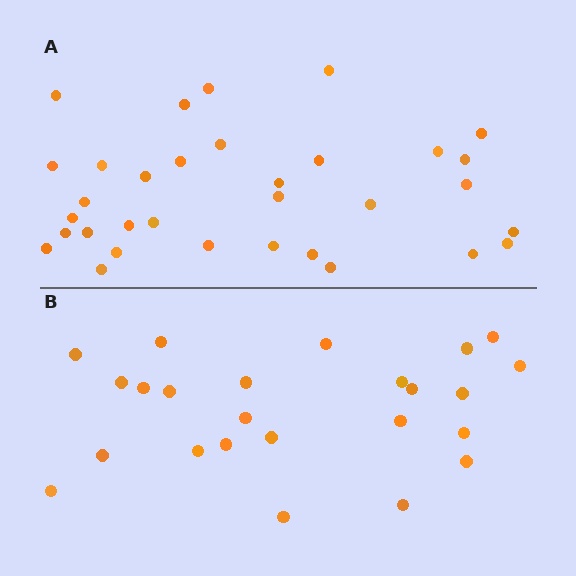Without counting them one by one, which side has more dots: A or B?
Region A (the top region) has more dots.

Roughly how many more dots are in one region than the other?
Region A has roughly 8 or so more dots than region B.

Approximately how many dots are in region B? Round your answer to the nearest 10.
About 20 dots. (The exact count is 24, which rounds to 20.)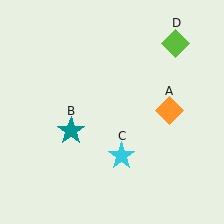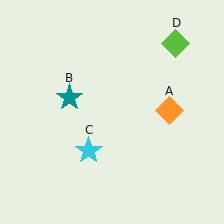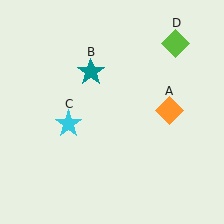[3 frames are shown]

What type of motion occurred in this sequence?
The teal star (object B), cyan star (object C) rotated clockwise around the center of the scene.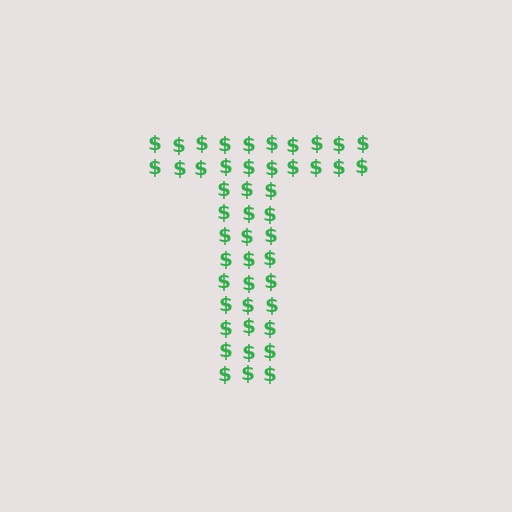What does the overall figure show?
The overall figure shows the letter T.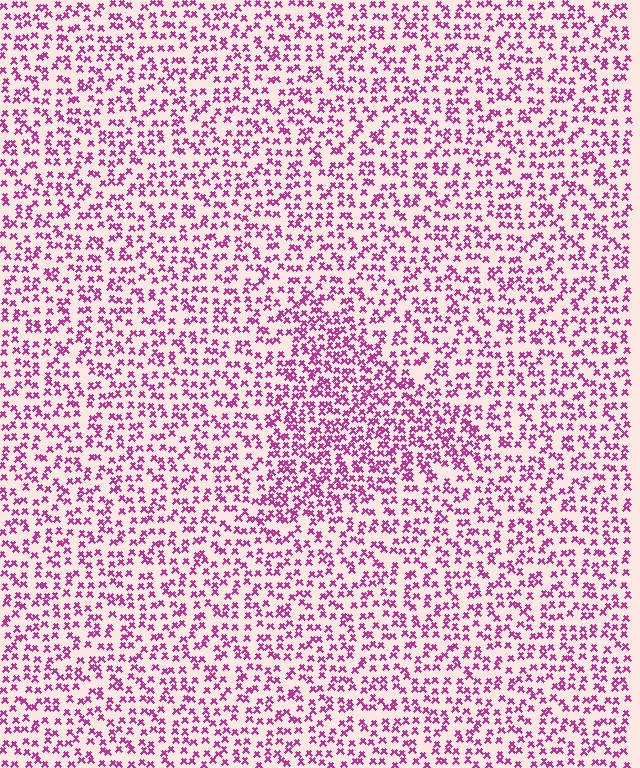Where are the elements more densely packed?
The elements are more densely packed inside the triangle boundary.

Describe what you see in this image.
The image contains small magenta elements arranged at two different densities. A triangle-shaped region is visible where the elements are more densely packed than the surrounding area.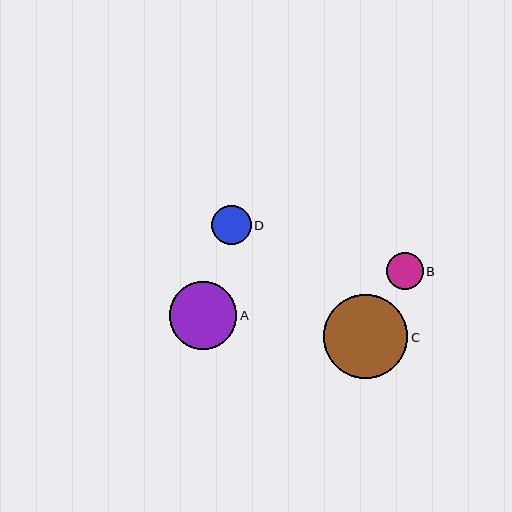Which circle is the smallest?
Circle B is the smallest with a size of approximately 37 pixels.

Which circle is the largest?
Circle C is the largest with a size of approximately 84 pixels.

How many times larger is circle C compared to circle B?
Circle C is approximately 2.3 times the size of circle B.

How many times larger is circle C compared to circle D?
Circle C is approximately 2.1 times the size of circle D.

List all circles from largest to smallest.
From largest to smallest: C, A, D, B.